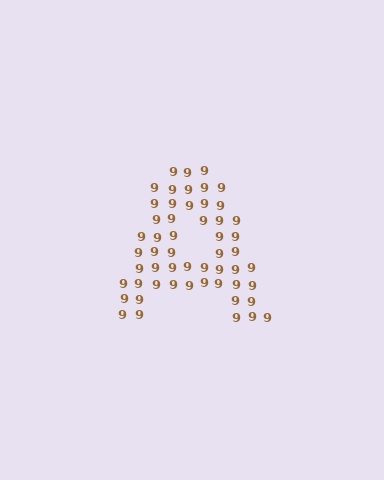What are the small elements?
The small elements are digit 9's.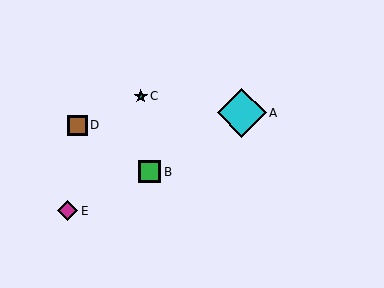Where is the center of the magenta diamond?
The center of the magenta diamond is at (67, 211).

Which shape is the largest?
The cyan diamond (labeled A) is the largest.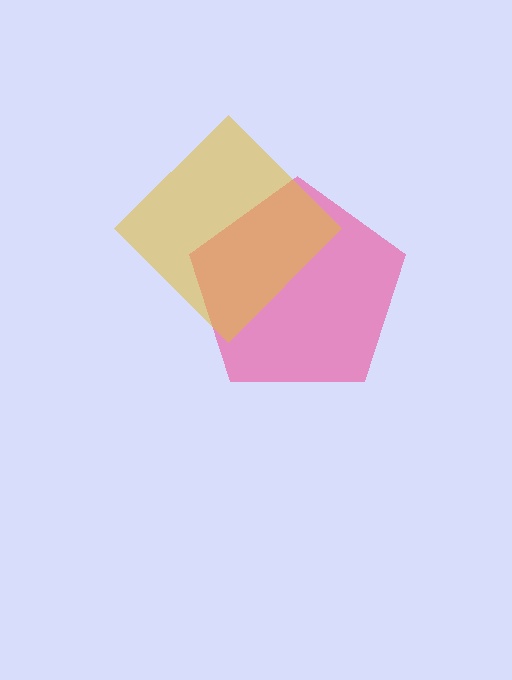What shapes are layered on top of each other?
The layered shapes are: a pink pentagon, a yellow diamond.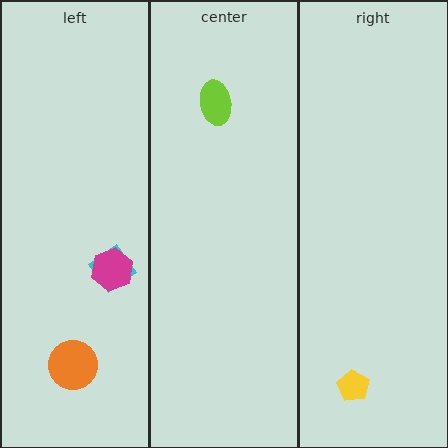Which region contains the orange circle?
The left region.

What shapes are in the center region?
The lime ellipse.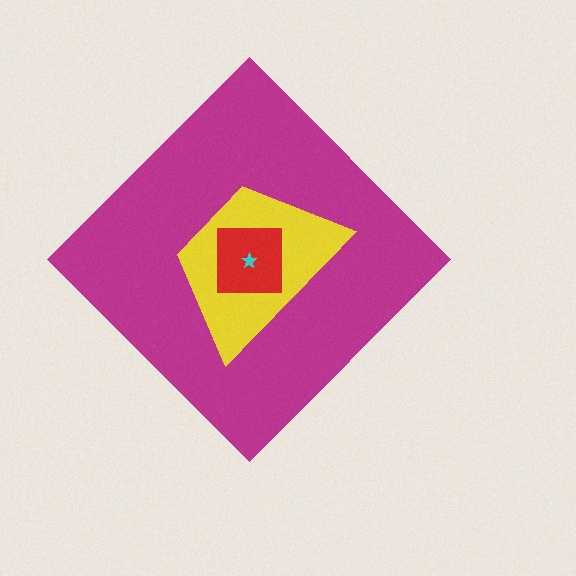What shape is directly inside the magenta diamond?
The yellow trapezoid.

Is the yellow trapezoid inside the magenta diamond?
Yes.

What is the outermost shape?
The magenta diamond.